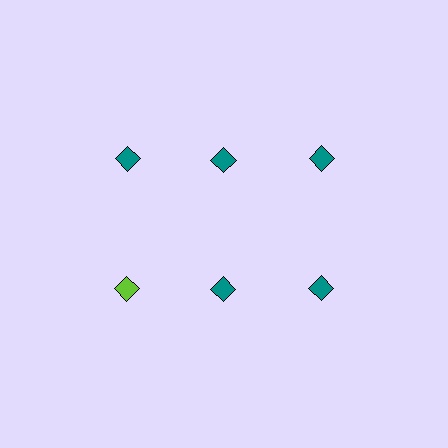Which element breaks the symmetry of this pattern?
The lime diamond in the second row, leftmost column breaks the symmetry. All other shapes are teal diamonds.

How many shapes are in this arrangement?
There are 6 shapes arranged in a grid pattern.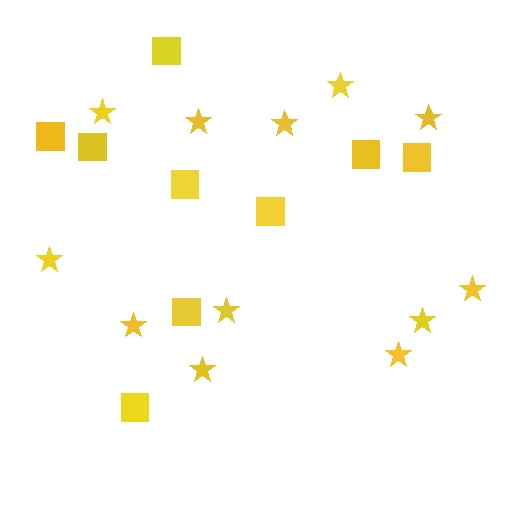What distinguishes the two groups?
There are 2 groups: one group of stars (12) and one group of squares (9).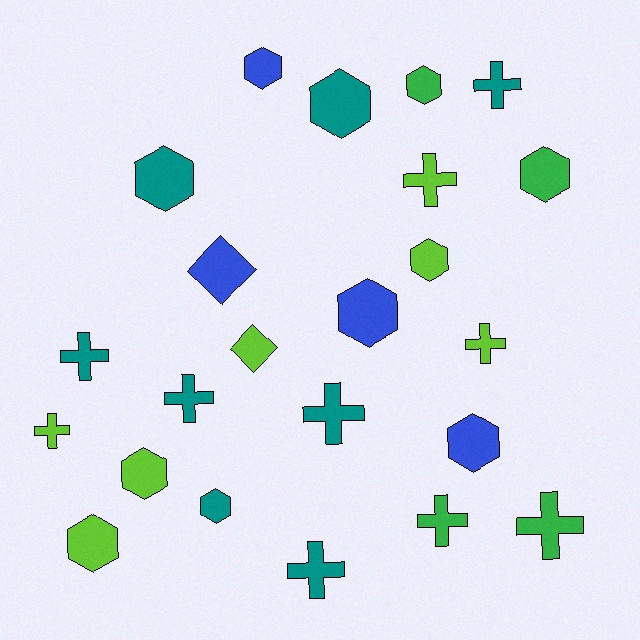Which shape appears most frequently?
Hexagon, with 11 objects.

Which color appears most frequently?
Teal, with 8 objects.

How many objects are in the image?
There are 23 objects.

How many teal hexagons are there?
There are 3 teal hexagons.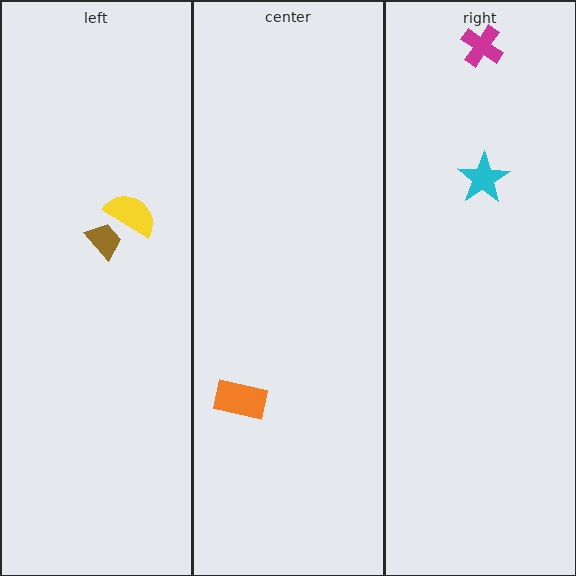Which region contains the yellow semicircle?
The left region.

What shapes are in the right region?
The magenta cross, the cyan star.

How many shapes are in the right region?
2.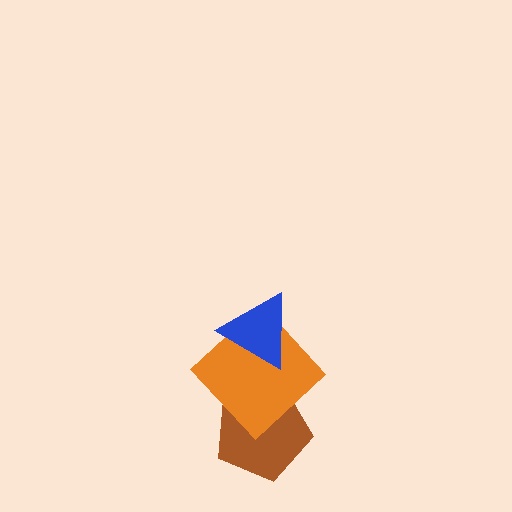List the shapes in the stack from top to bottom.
From top to bottom: the blue triangle, the orange diamond, the brown pentagon.